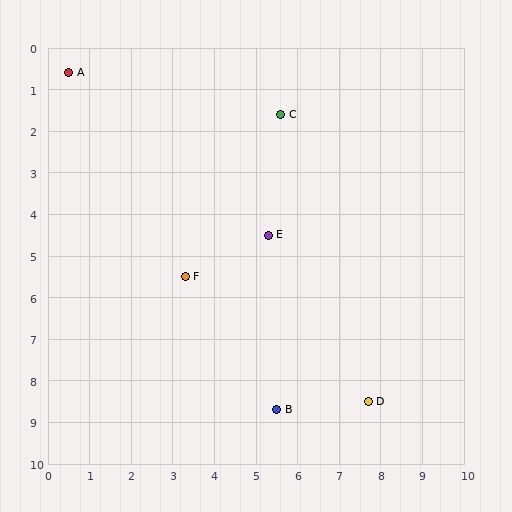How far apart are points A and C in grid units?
Points A and C are about 5.2 grid units apart.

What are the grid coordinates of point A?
Point A is at approximately (0.5, 0.6).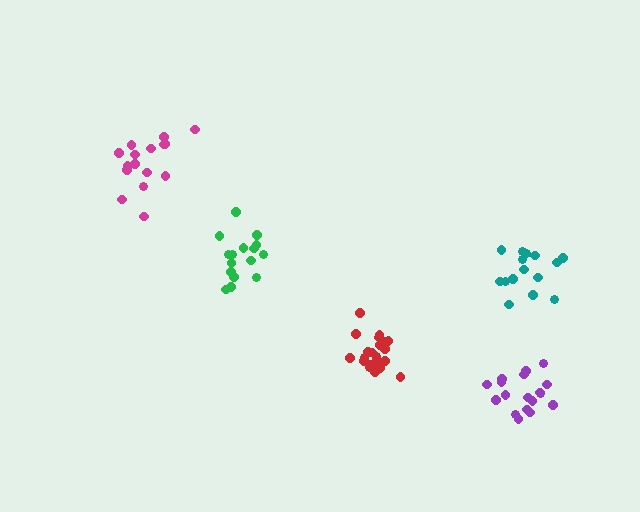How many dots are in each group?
Group 1: 16 dots, Group 2: 21 dots, Group 3: 15 dots, Group 4: 16 dots, Group 5: 18 dots (86 total).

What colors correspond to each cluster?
The clusters are colored: magenta, red, teal, green, purple.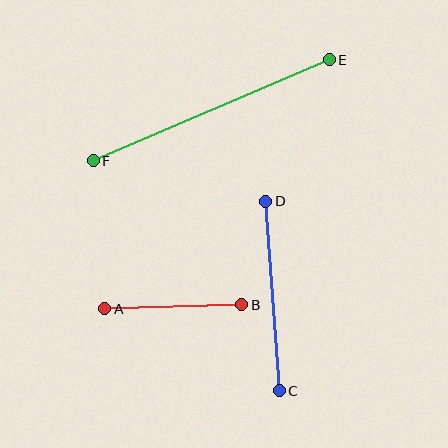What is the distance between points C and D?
The distance is approximately 190 pixels.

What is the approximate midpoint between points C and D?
The midpoint is at approximately (272, 296) pixels.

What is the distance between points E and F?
The distance is approximately 257 pixels.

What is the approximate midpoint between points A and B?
The midpoint is at approximately (173, 307) pixels.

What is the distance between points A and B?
The distance is approximately 137 pixels.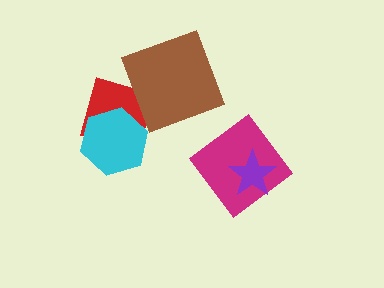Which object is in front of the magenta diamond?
The purple star is in front of the magenta diamond.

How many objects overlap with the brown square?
1 object overlaps with the brown square.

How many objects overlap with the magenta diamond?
1 object overlaps with the magenta diamond.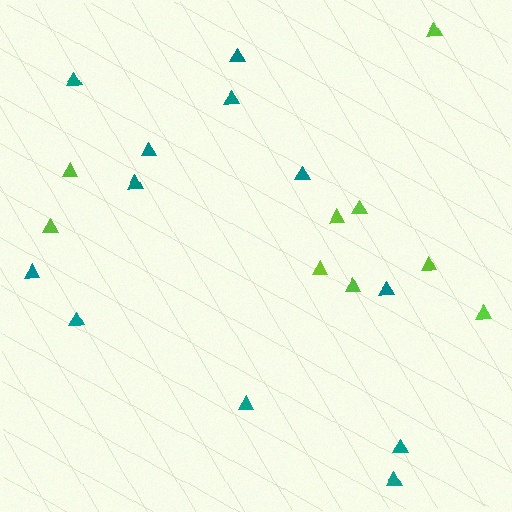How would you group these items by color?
There are 2 groups: one group of lime triangles (9) and one group of teal triangles (12).